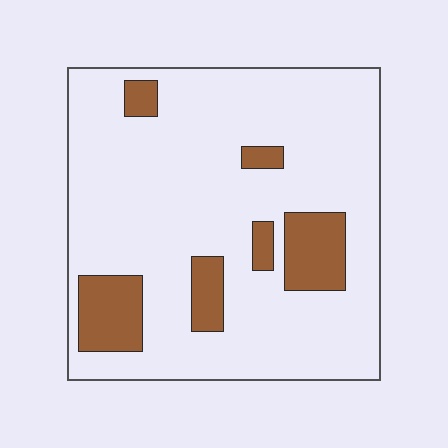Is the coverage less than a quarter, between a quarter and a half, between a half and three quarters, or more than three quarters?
Less than a quarter.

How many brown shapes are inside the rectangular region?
6.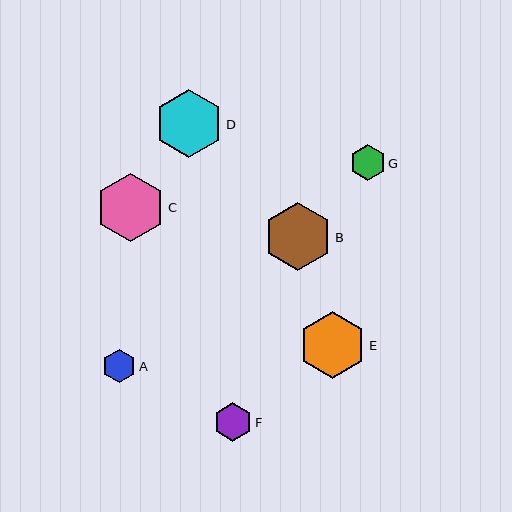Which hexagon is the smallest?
Hexagon A is the smallest with a size of approximately 33 pixels.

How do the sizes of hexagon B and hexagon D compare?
Hexagon B and hexagon D are approximately the same size.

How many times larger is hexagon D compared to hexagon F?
Hexagon D is approximately 1.7 times the size of hexagon F.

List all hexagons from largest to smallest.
From largest to smallest: C, B, D, E, F, G, A.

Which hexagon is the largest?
Hexagon C is the largest with a size of approximately 69 pixels.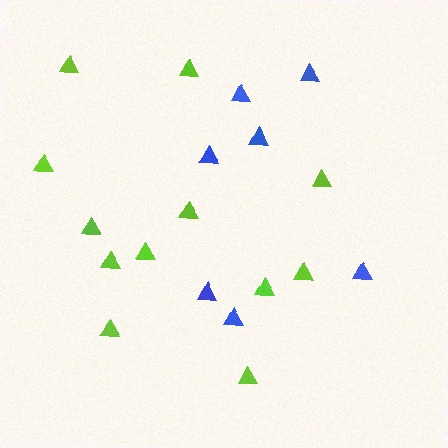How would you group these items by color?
There are 2 groups: one group of blue triangles (7) and one group of lime triangles (12).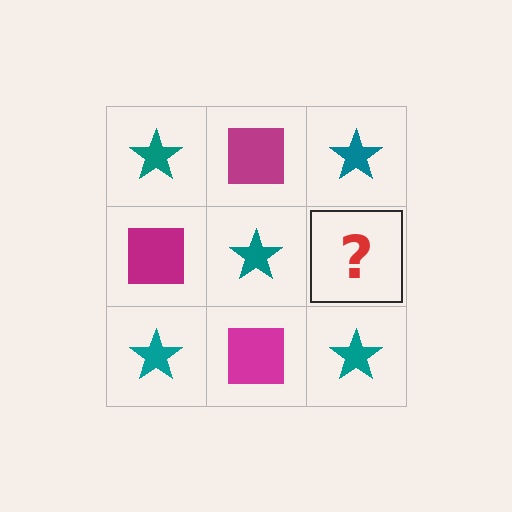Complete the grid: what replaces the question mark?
The question mark should be replaced with a magenta square.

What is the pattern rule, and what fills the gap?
The rule is that it alternates teal star and magenta square in a checkerboard pattern. The gap should be filled with a magenta square.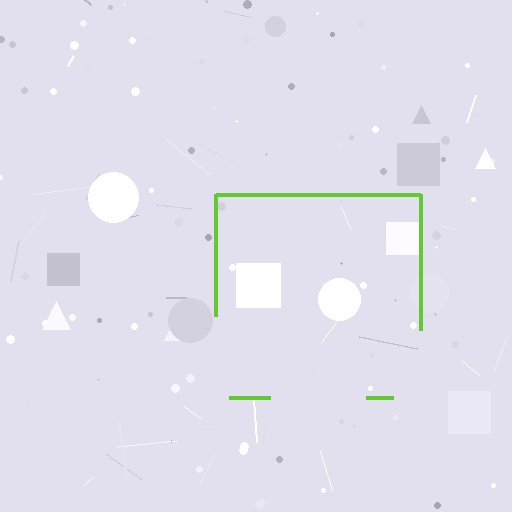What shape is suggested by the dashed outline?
The dashed outline suggests a square.